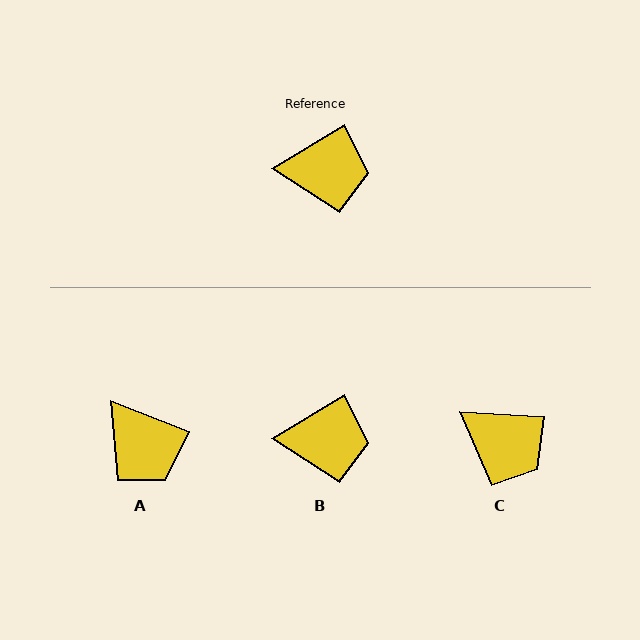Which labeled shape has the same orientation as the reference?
B.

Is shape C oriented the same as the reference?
No, it is off by about 34 degrees.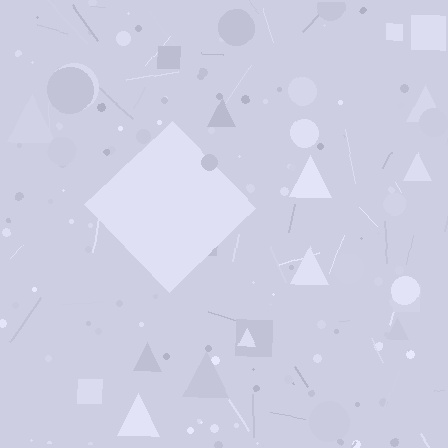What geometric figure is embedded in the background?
A diamond is embedded in the background.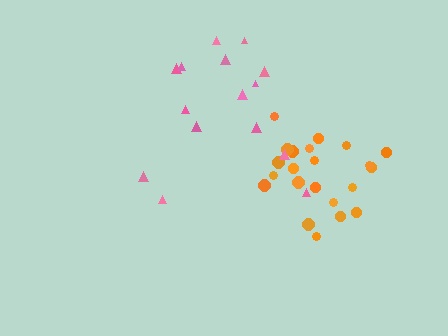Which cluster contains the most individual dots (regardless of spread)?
Orange (22).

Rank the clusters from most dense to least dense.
orange, pink.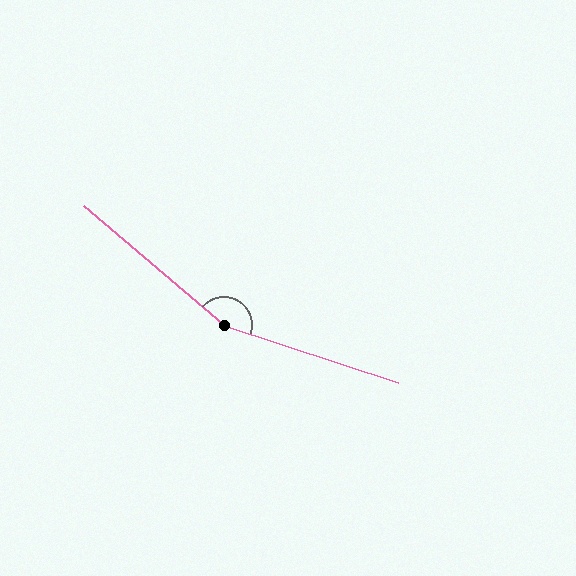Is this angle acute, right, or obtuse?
It is obtuse.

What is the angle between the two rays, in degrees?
Approximately 158 degrees.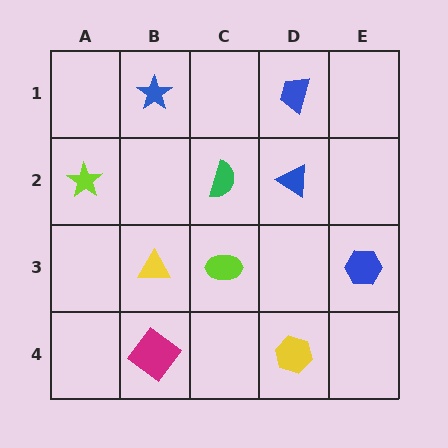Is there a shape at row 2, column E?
No, that cell is empty.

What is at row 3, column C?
A lime ellipse.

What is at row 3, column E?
A blue hexagon.